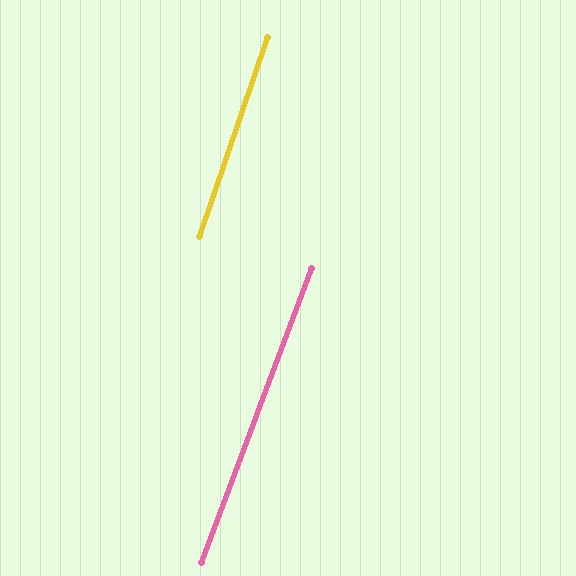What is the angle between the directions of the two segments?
Approximately 2 degrees.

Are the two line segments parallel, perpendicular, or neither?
Parallel — their directions differ by only 1.6°.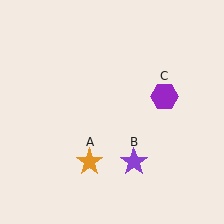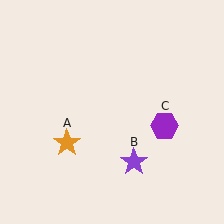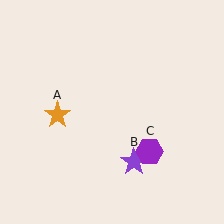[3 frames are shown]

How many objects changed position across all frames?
2 objects changed position: orange star (object A), purple hexagon (object C).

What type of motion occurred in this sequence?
The orange star (object A), purple hexagon (object C) rotated clockwise around the center of the scene.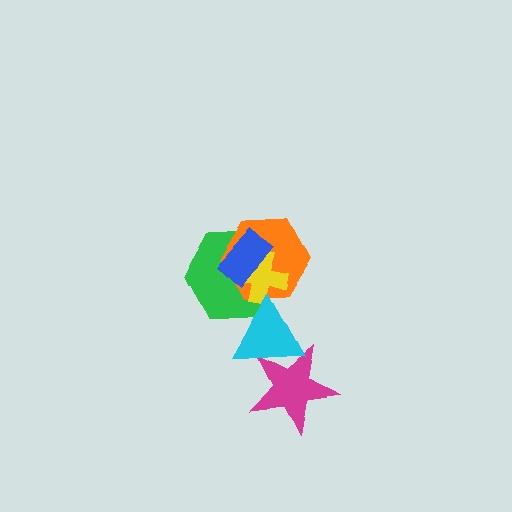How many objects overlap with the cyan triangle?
4 objects overlap with the cyan triangle.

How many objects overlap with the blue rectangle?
3 objects overlap with the blue rectangle.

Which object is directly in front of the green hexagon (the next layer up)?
The orange hexagon is directly in front of the green hexagon.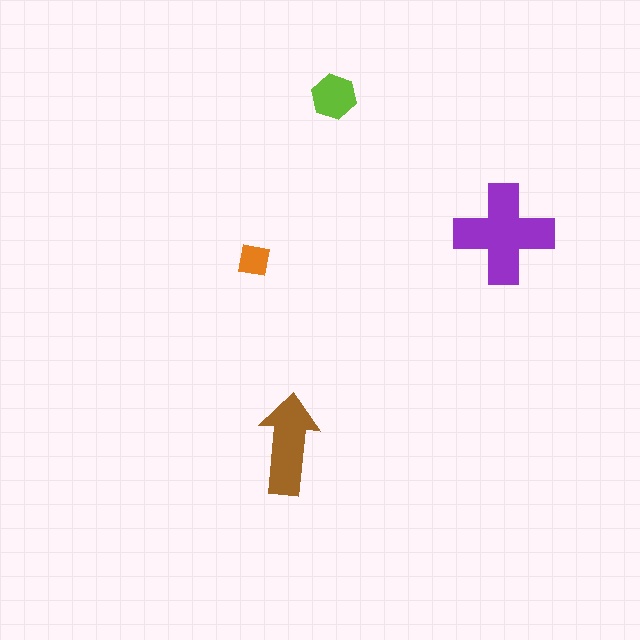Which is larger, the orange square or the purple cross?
The purple cross.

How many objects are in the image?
There are 4 objects in the image.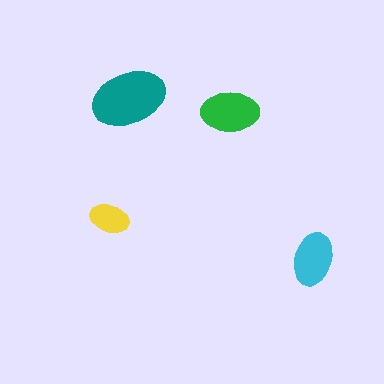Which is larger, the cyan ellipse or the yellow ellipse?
The cyan one.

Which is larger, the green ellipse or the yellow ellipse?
The green one.